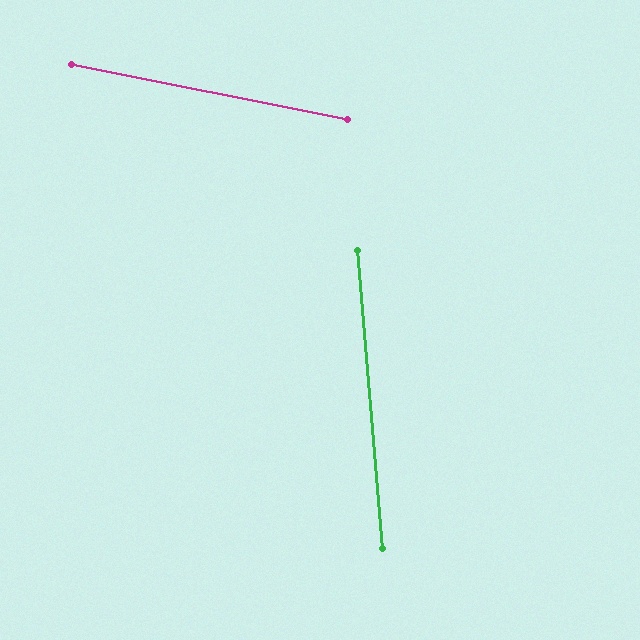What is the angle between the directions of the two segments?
Approximately 74 degrees.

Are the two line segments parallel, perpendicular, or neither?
Neither parallel nor perpendicular — they differ by about 74°.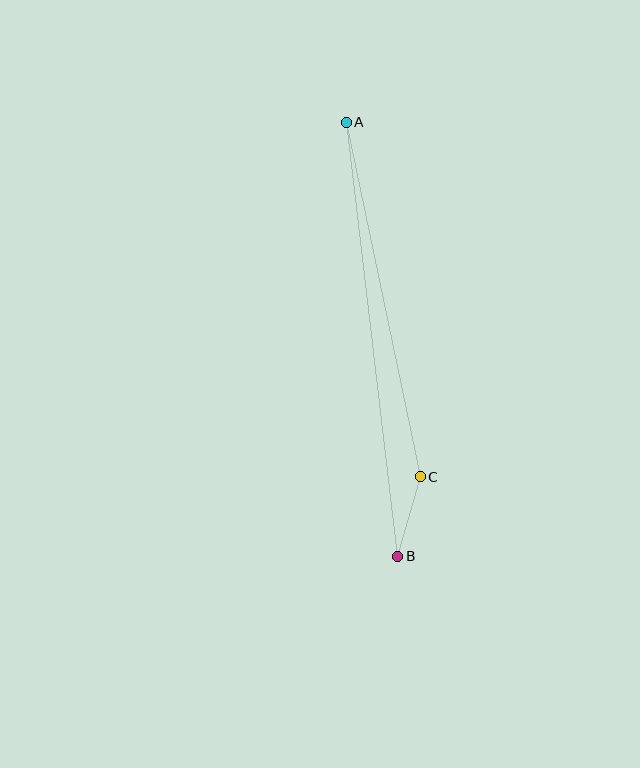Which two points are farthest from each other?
Points A and B are farthest from each other.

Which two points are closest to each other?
Points B and C are closest to each other.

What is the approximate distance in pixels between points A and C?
The distance between A and C is approximately 362 pixels.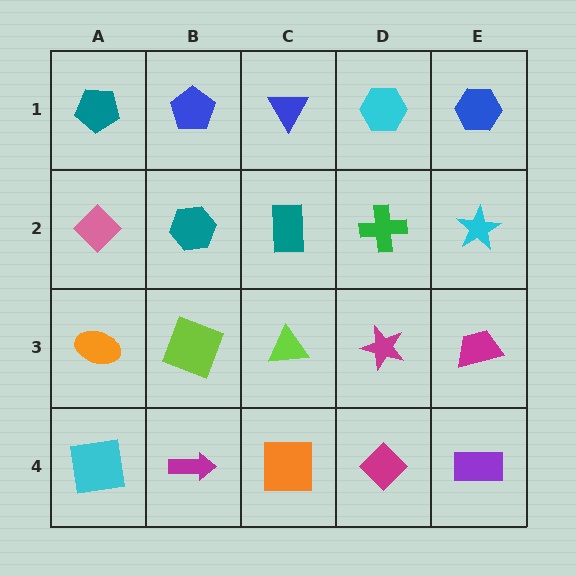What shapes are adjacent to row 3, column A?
A pink diamond (row 2, column A), a cyan square (row 4, column A), a lime square (row 3, column B).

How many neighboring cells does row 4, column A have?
2.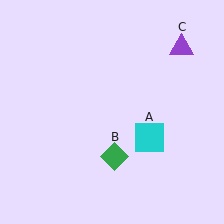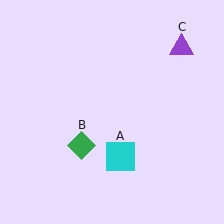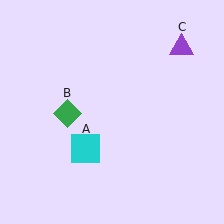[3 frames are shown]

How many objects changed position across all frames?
2 objects changed position: cyan square (object A), green diamond (object B).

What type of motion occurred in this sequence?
The cyan square (object A), green diamond (object B) rotated clockwise around the center of the scene.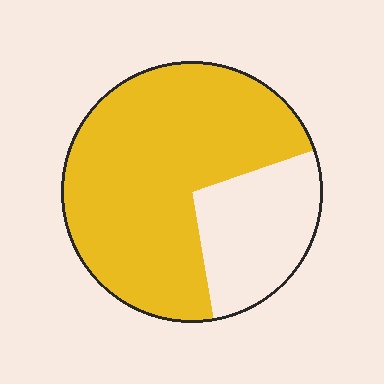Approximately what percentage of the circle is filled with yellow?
Approximately 70%.